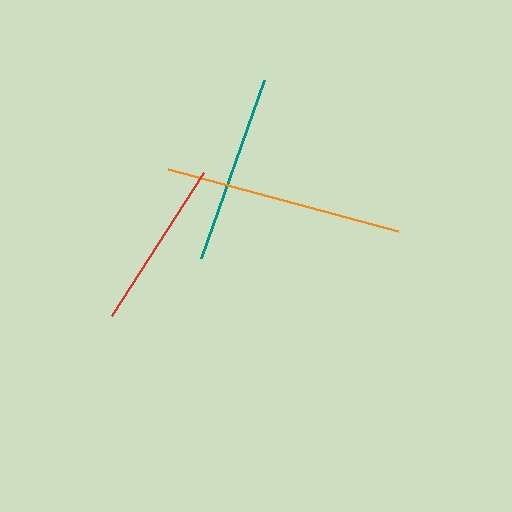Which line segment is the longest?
The orange line is the longest at approximately 238 pixels.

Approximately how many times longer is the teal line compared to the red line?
The teal line is approximately 1.1 times the length of the red line.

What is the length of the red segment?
The red segment is approximately 170 pixels long.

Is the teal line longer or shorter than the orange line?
The orange line is longer than the teal line.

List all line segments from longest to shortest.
From longest to shortest: orange, teal, red.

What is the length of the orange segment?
The orange segment is approximately 238 pixels long.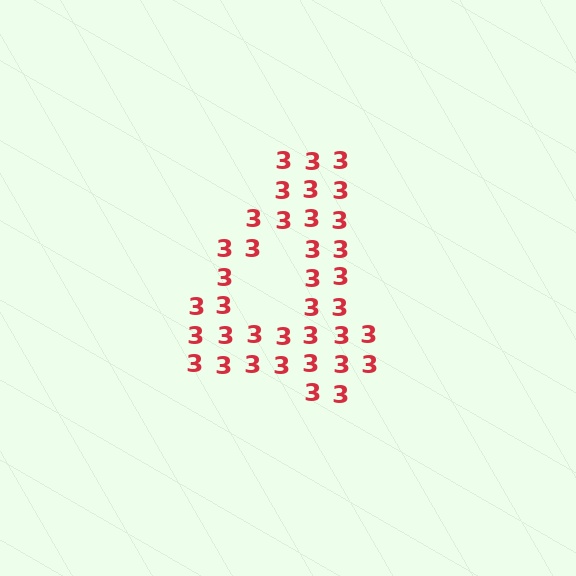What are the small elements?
The small elements are digit 3's.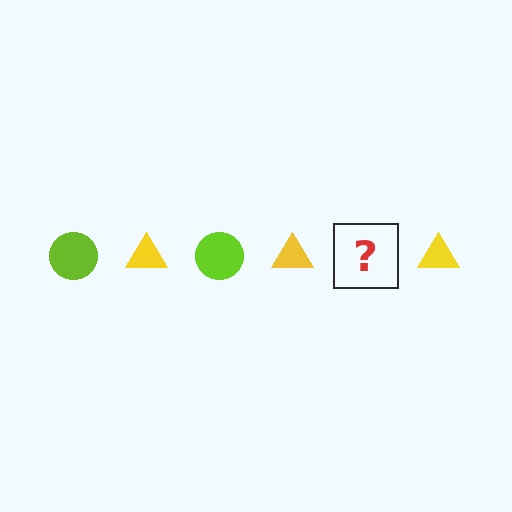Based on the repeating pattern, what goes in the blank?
The blank should be a lime circle.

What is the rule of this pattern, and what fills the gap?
The rule is that the pattern alternates between lime circle and yellow triangle. The gap should be filled with a lime circle.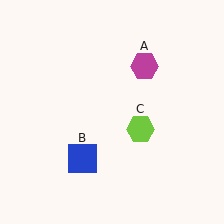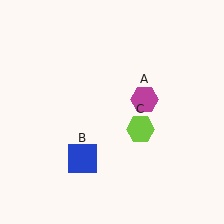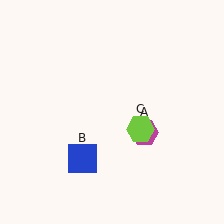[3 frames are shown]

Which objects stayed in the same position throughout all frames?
Blue square (object B) and lime hexagon (object C) remained stationary.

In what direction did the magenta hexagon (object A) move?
The magenta hexagon (object A) moved down.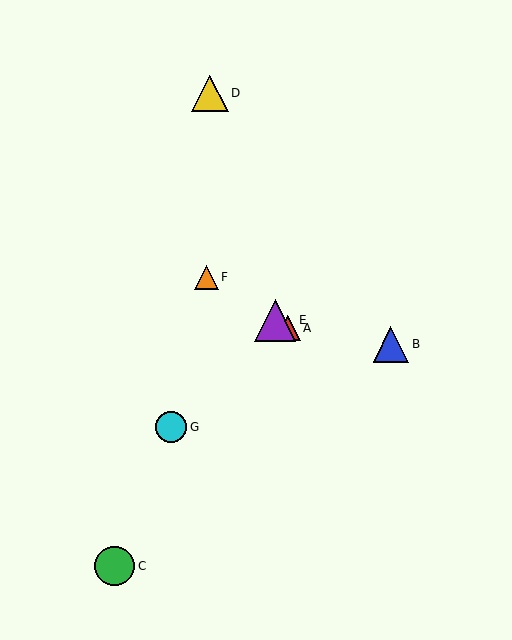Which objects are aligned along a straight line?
Objects A, E, F are aligned along a straight line.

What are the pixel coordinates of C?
Object C is at (115, 566).